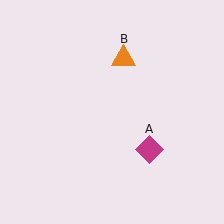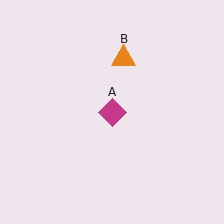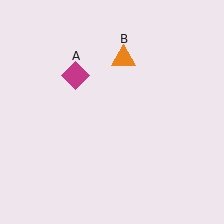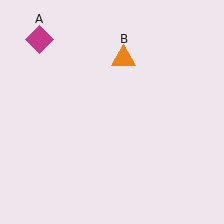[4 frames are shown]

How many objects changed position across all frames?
1 object changed position: magenta diamond (object A).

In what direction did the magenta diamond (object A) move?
The magenta diamond (object A) moved up and to the left.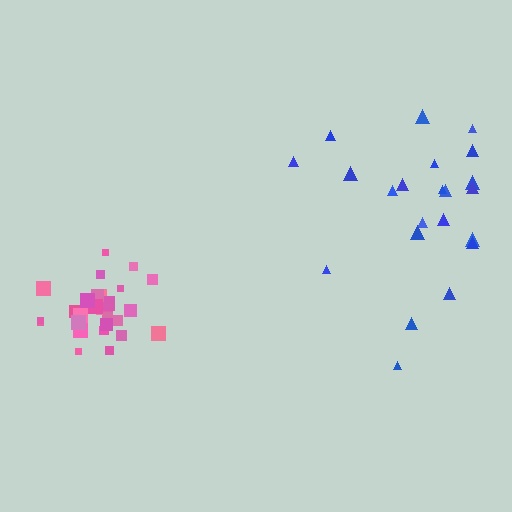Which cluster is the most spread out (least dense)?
Blue.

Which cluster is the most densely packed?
Pink.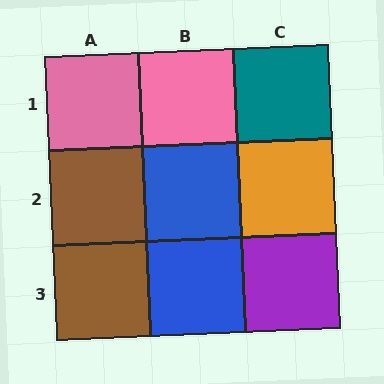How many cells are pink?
2 cells are pink.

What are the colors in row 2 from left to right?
Brown, blue, orange.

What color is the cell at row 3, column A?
Brown.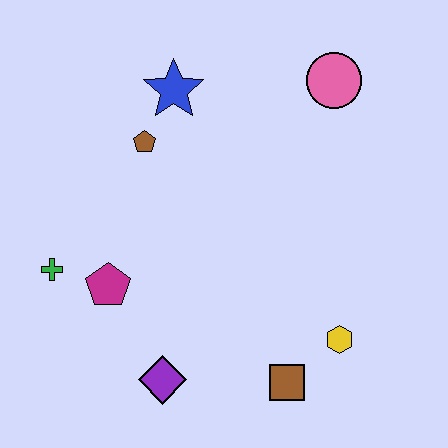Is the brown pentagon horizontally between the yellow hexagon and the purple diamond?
No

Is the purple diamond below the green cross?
Yes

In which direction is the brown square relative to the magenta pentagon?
The brown square is to the right of the magenta pentagon.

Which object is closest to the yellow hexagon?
The brown square is closest to the yellow hexagon.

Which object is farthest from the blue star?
The brown square is farthest from the blue star.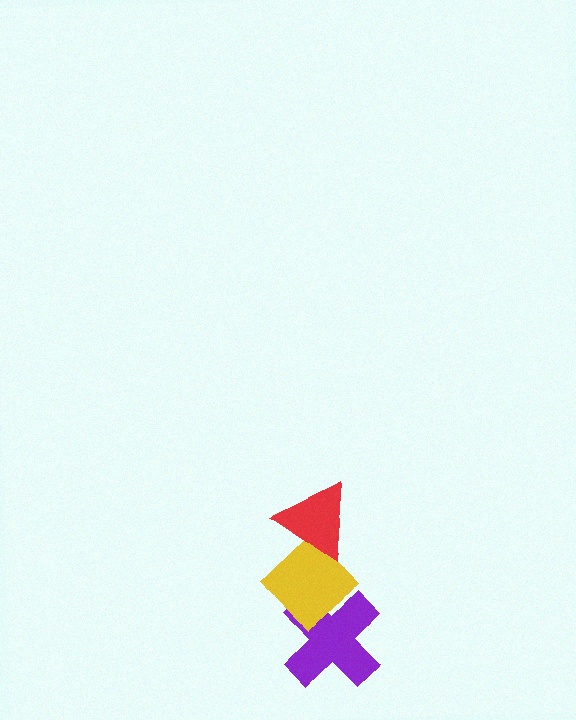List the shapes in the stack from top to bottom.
From top to bottom: the red triangle, the yellow diamond, the purple cross.